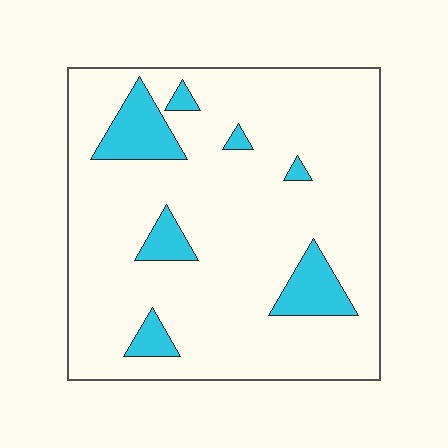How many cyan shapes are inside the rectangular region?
7.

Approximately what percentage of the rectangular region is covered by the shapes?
Approximately 15%.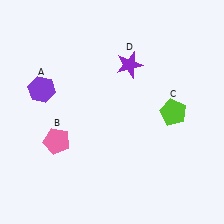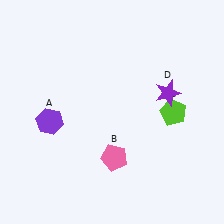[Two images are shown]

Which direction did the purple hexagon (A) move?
The purple hexagon (A) moved down.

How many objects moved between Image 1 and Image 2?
3 objects moved between the two images.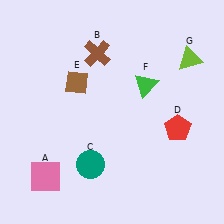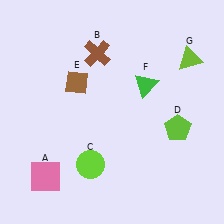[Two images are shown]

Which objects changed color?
C changed from teal to lime. D changed from red to lime.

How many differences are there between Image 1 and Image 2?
There are 2 differences between the two images.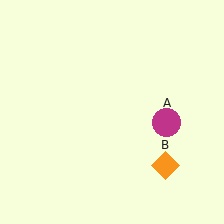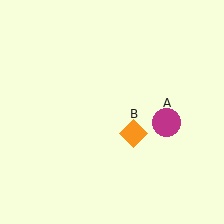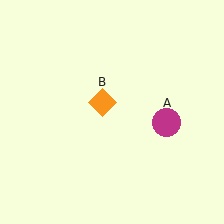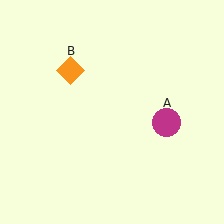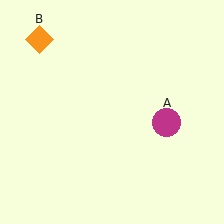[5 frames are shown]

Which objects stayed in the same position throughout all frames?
Magenta circle (object A) remained stationary.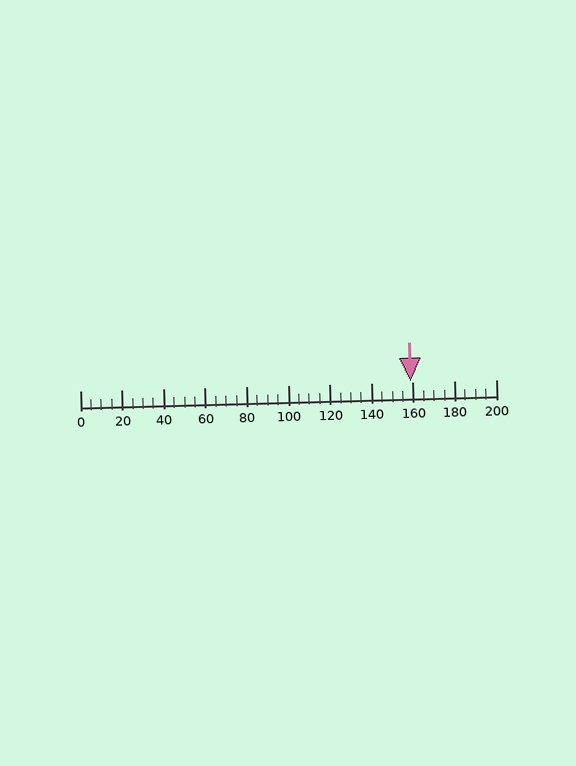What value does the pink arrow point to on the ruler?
The pink arrow points to approximately 159.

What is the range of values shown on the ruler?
The ruler shows values from 0 to 200.